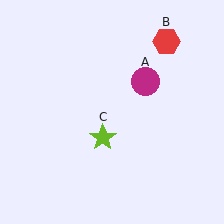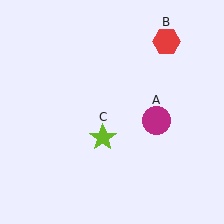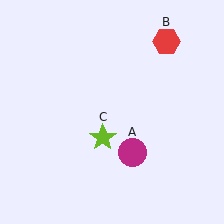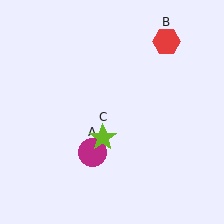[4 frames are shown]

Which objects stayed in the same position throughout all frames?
Red hexagon (object B) and lime star (object C) remained stationary.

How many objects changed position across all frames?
1 object changed position: magenta circle (object A).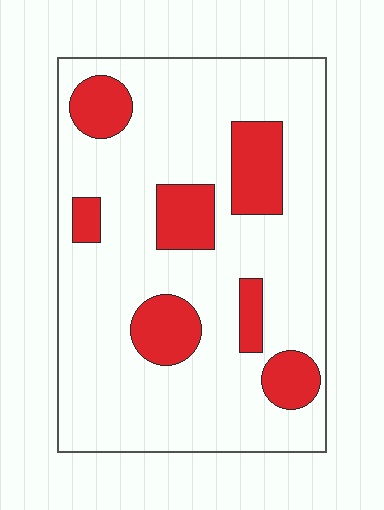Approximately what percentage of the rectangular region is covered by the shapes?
Approximately 20%.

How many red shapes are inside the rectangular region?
7.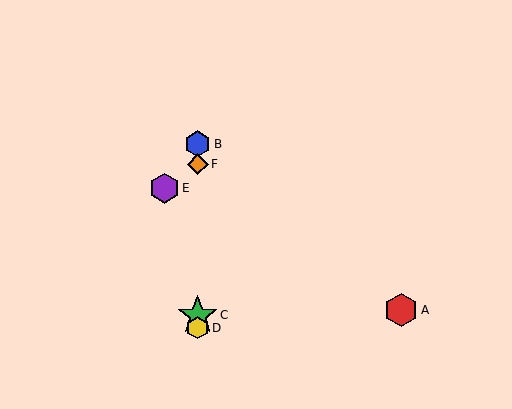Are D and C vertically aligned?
Yes, both are at x≈198.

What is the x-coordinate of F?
Object F is at x≈198.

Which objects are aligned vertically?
Objects B, C, D, F are aligned vertically.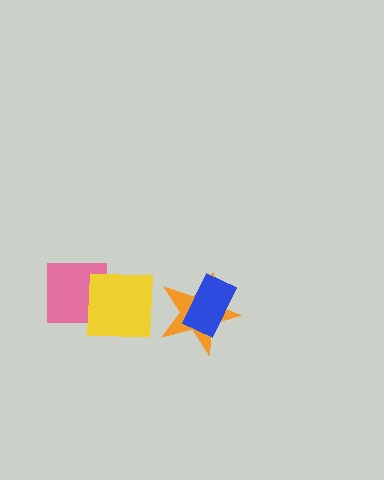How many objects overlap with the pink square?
1 object overlaps with the pink square.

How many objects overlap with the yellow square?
2 objects overlap with the yellow square.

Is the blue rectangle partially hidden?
No, no other shape covers it.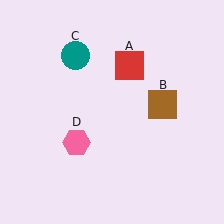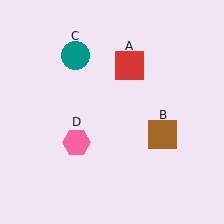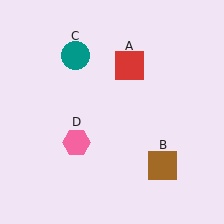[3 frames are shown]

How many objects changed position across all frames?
1 object changed position: brown square (object B).